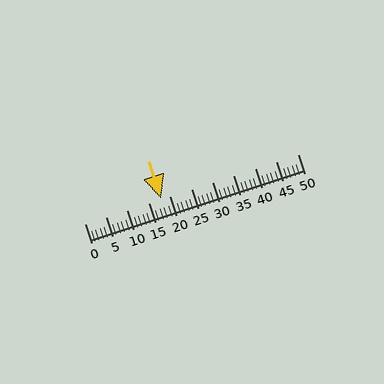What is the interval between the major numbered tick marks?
The major tick marks are spaced 5 units apart.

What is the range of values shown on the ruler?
The ruler shows values from 0 to 50.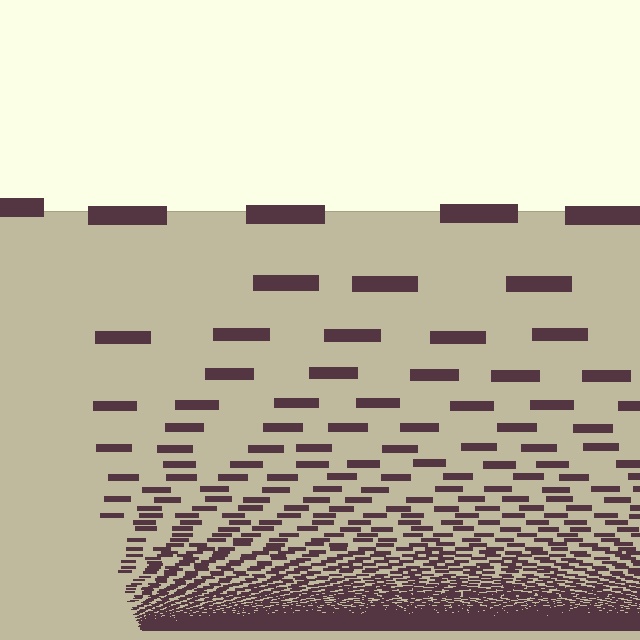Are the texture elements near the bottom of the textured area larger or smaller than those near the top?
Smaller. The gradient is inverted — elements near the bottom are smaller and denser.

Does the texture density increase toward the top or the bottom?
Density increases toward the bottom.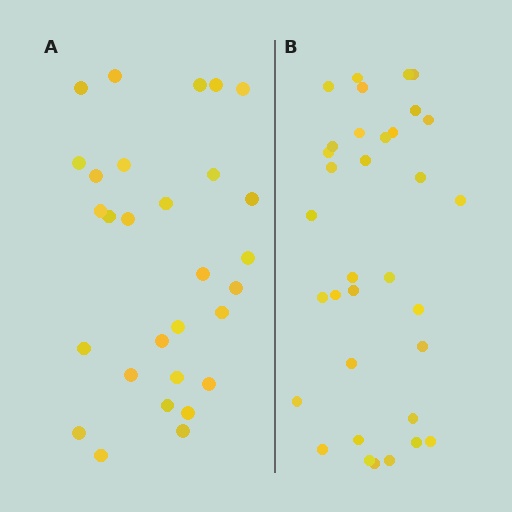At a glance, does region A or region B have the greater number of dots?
Region B (the right region) has more dots.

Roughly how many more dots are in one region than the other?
Region B has about 5 more dots than region A.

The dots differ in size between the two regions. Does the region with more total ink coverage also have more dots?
No. Region A has more total ink coverage because its dots are larger, but region B actually contains more individual dots. Total area can be misleading — the number of items is what matters here.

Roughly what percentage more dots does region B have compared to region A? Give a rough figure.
About 15% more.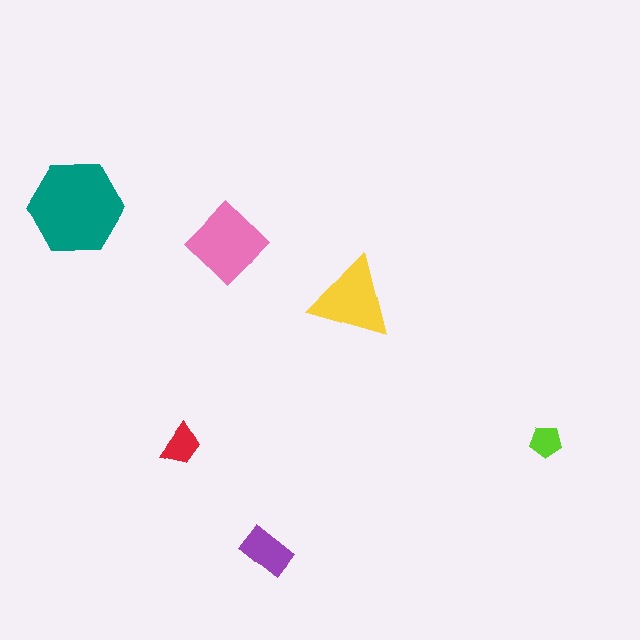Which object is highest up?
The teal hexagon is topmost.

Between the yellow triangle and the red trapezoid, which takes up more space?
The yellow triangle.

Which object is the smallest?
The lime pentagon.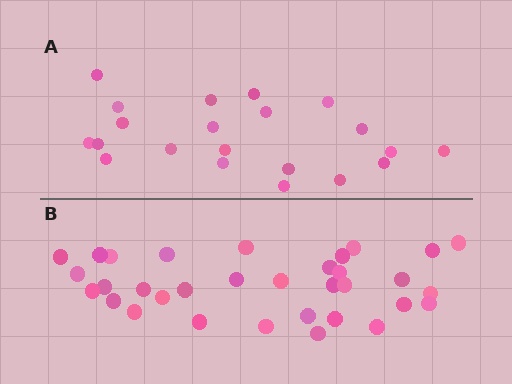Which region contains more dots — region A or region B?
Region B (the bottom region) has more dots.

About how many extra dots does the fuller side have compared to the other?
Region B has roughly 12 or so more dots than region A.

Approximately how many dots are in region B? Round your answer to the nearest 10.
About 30 dots. (The exact count is 33, which rounds to 30.)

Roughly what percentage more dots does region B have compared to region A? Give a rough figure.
About 55% more.